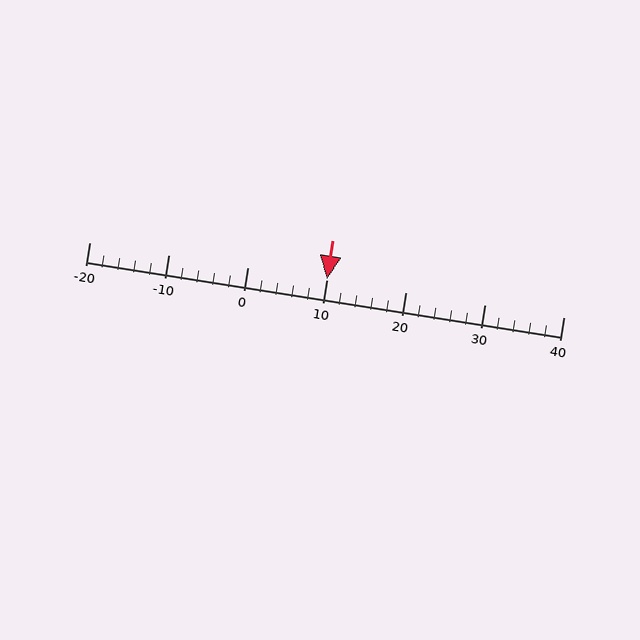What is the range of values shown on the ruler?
The ruler shows values from -20 to 40.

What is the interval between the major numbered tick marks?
The major tick marks are spaced 10 units apart.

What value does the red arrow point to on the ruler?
The red arrow points to approximately 10.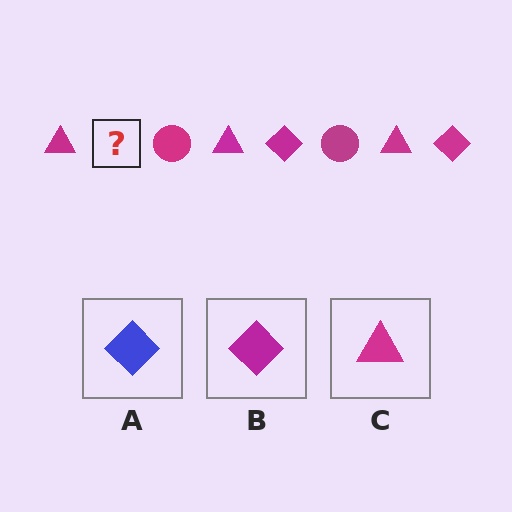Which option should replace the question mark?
Option B.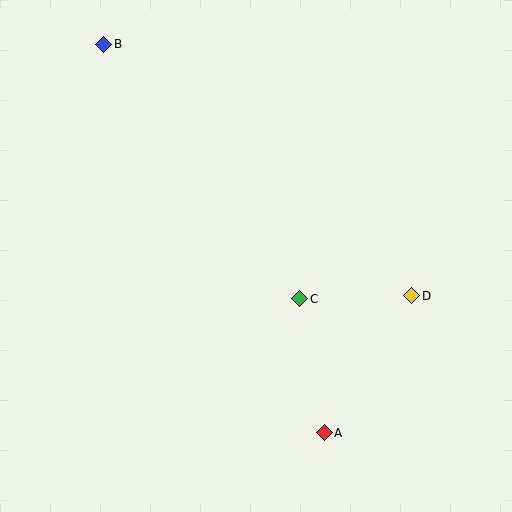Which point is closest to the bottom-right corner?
Point A is closest to the bottom-right corner.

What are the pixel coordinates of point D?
Point D is at (412, 296).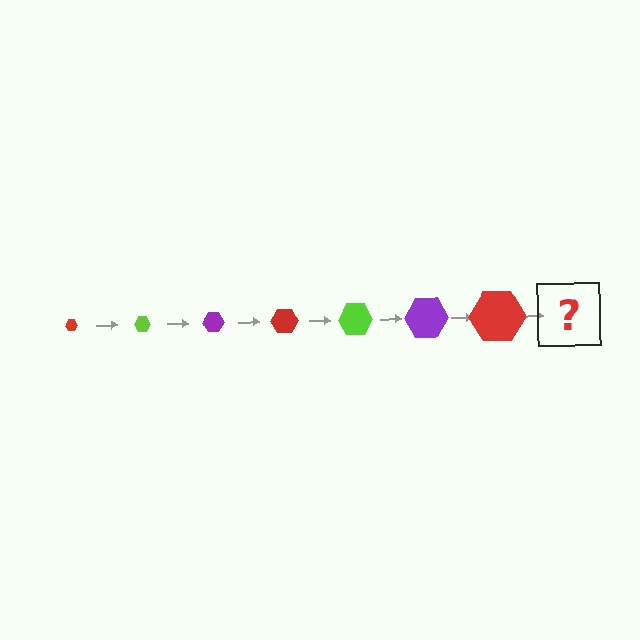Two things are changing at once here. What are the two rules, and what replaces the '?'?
The two rules are that the hexagon grows larger each step and the color cycles through red, lime, and purple. The '?' should be a lime hexagon, larger than the previous one.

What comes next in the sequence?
The next element should be a lime hexagon, larger than the previous one.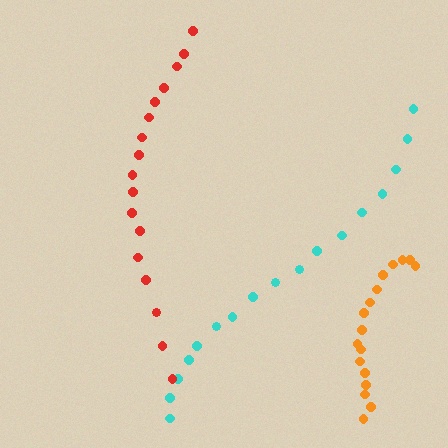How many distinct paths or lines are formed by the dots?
There are 3 distinct paths.